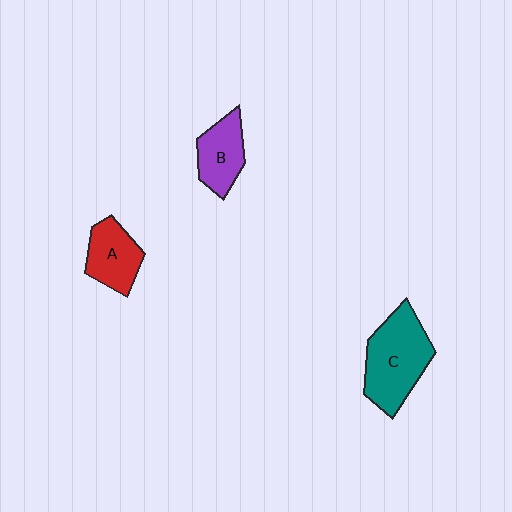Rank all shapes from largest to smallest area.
From largest to smallest: C (teal), A (red), B (purple).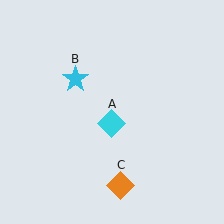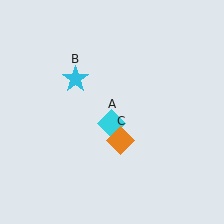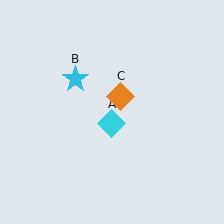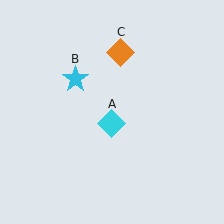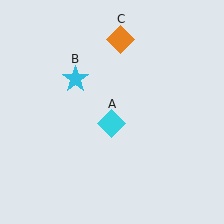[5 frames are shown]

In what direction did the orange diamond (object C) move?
The orange diamond (object C) moved up.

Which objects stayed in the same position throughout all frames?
Cyan diamond (object A) and cyan star (object B) remained stationary.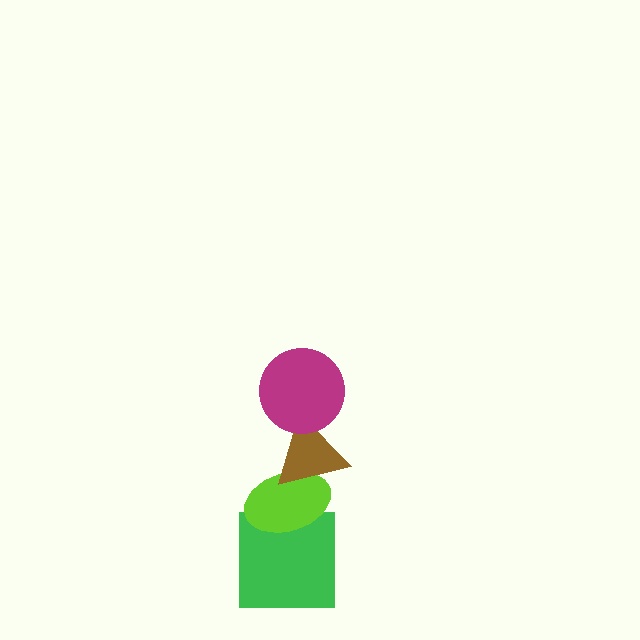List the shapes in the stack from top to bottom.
From top to bottom: the magenta circle, the brown triangle, the lime ellipse, the green square.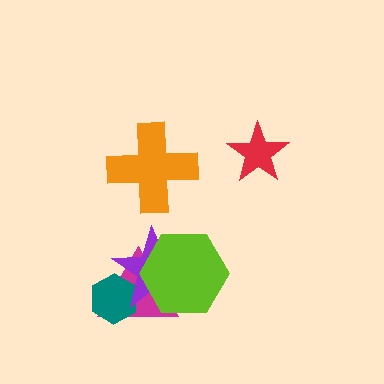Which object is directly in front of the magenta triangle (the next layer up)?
The teal hexagon is directly in front of the magenta triangle.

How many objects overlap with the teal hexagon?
2 objects overlap with the teal hexagon.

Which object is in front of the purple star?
The lime hexagon is in front of the purple star.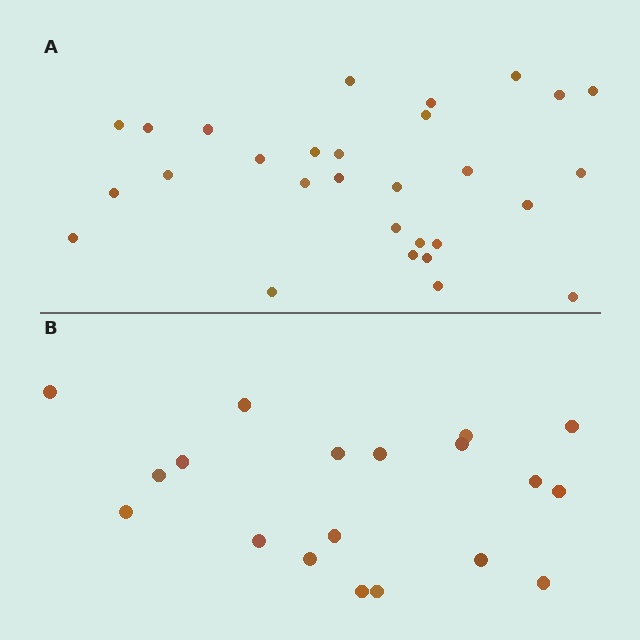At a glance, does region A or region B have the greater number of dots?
Region A (the top region) has more dots.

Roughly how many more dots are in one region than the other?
Region A has roughly 10 or so more dots than region B.